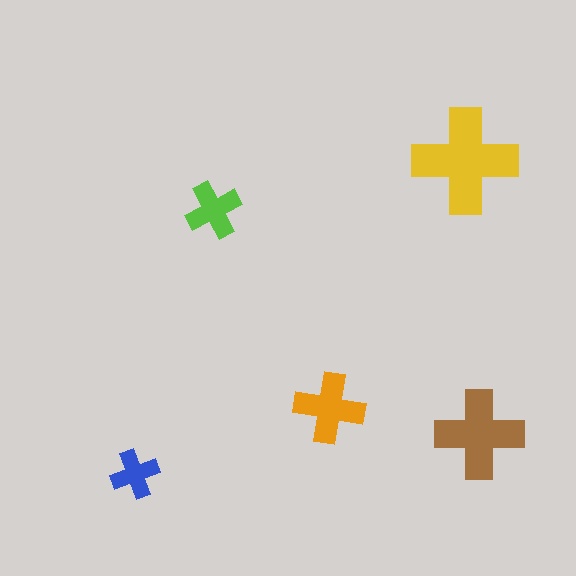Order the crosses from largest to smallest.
the yellow one, the brown one, the orange one, the lime one, the blue one.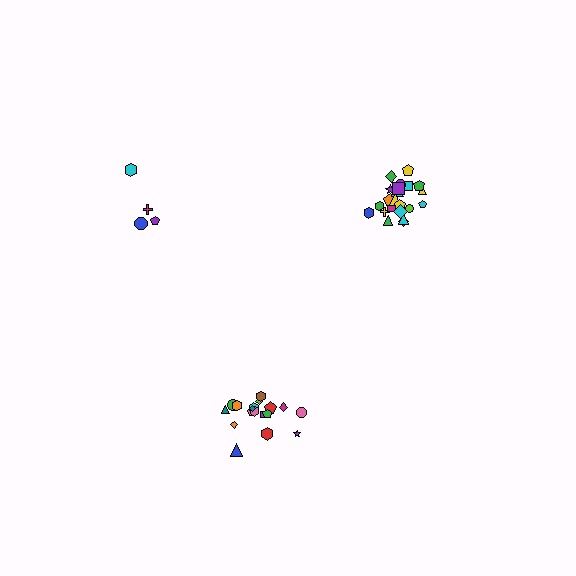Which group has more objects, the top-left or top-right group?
The top-right group.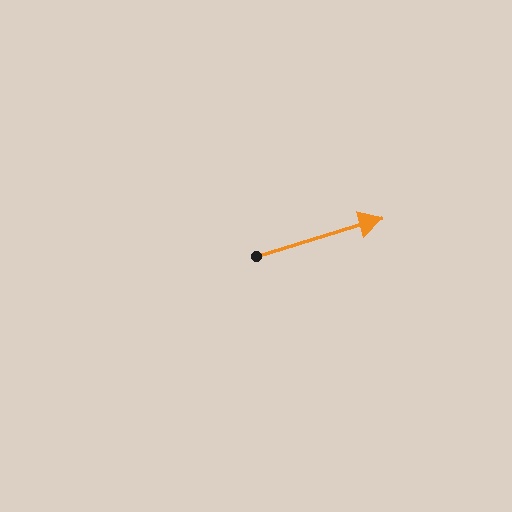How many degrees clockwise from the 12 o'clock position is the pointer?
Approximately 73 degrees.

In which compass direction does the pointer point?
East.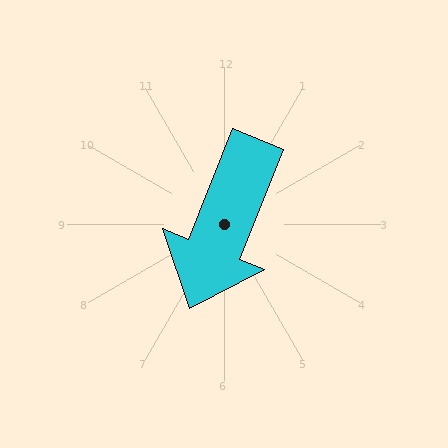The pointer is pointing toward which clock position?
Roughly 7 o'clock.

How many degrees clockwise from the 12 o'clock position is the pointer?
Approximately 202 degrees.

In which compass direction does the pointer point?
South.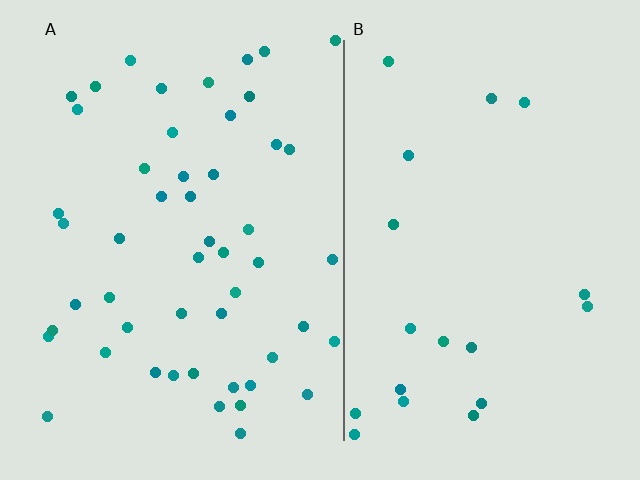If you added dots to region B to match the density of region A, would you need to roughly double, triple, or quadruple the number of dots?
Approximately triple.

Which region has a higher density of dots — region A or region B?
A (the left).